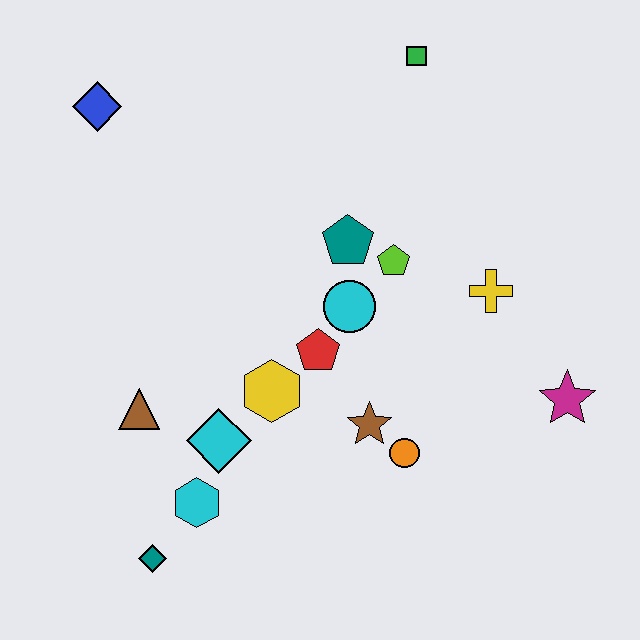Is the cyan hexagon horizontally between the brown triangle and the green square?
Yes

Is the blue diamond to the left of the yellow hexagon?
Yes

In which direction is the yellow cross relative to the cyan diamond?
The yellow cross is to the right of the cyan diamond.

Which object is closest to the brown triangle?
The cyan diamond is closest to the brown triangle.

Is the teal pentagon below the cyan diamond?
No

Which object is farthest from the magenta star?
The blue diamond is farthest from the magenta star.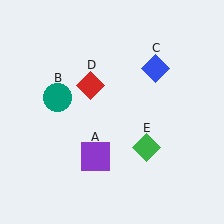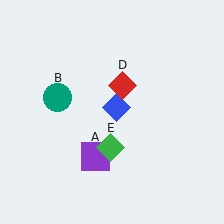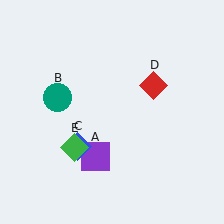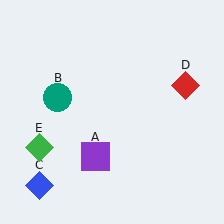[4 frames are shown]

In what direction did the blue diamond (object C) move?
The blue diamond (object C) moved down and to the left.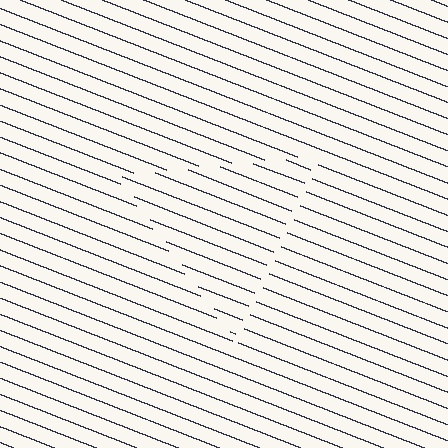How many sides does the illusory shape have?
3 sides — the line-ends trace a triangle.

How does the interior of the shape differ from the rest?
The interior of the shape contains the same grating, shifted by half a period — the contour is defined by the phase discontinuity where line-ends from the inner and outer gratings abut.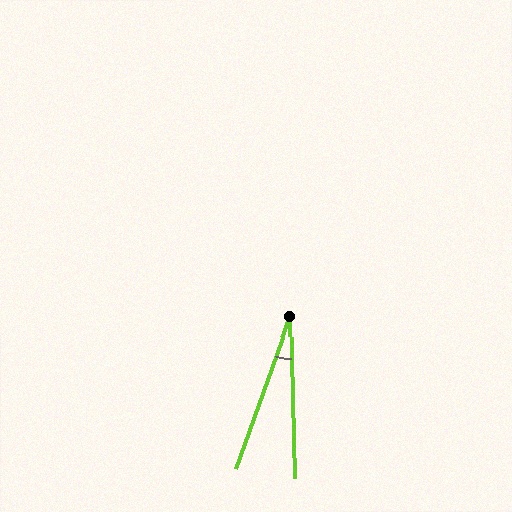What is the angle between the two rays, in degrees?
Approximately 21 degrees.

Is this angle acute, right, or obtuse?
It is acute.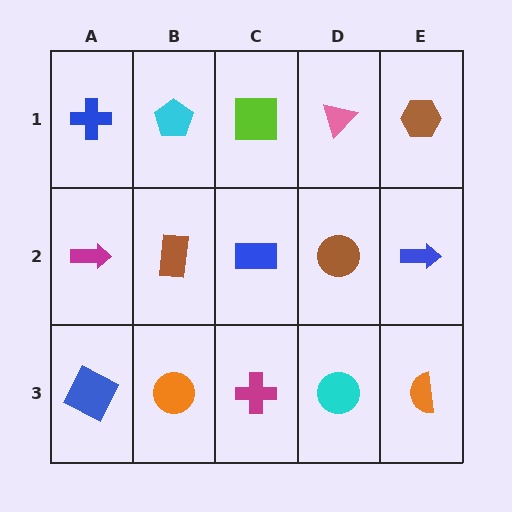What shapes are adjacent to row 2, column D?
A pink triangle (row 1, column D), a cyan circle (row 3, column D), a blue rectangle (row 2, column C), a blue arrow (row 2, column E).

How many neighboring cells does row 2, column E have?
3.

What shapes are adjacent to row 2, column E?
A brown hexagon (row 1, column E), an orange semicircle (row 3, column E), a brown circle (row 2, column D).